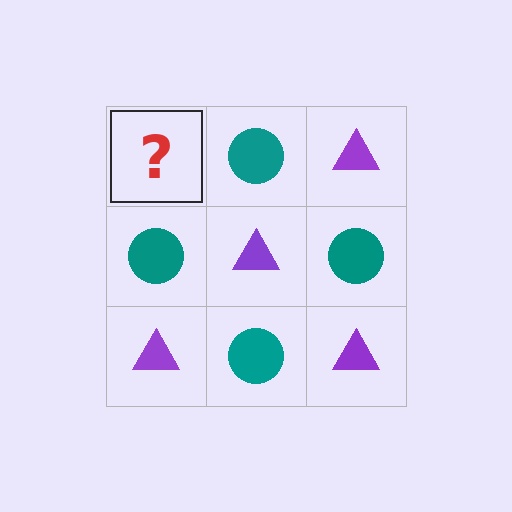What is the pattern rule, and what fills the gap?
The rule is that it alternates purple triangle and teal circle in a checkerboard pattern. The gap should be filled with a purple triangle.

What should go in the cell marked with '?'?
The missing cell should contain a purple triangle.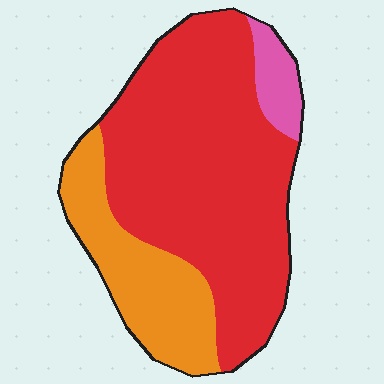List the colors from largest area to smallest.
From largest to smallest: red, orange, pink.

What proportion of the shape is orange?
Orange covers about 25% of the shape.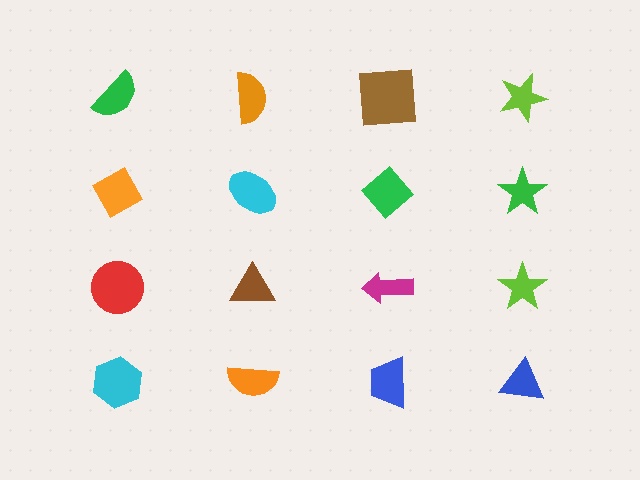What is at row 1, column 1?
A green semicircle.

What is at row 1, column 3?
A brown square.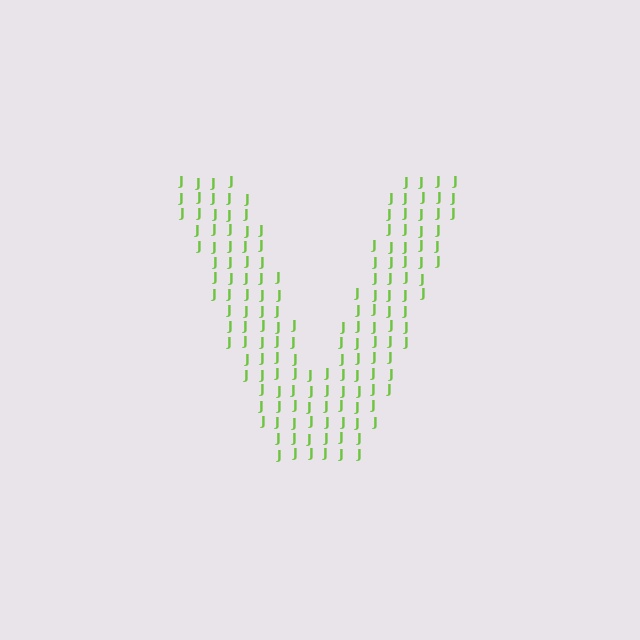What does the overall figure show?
The overall figure shows the letter V.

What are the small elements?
The small elements are letter J's.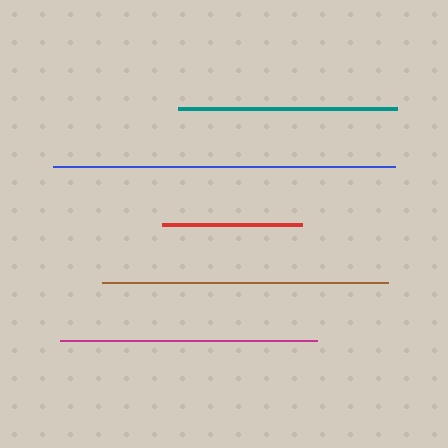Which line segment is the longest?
The blue line is the longest at approximately 343 pixels.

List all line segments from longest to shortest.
From longest to shortest: blue, brown, magenta, teal, red.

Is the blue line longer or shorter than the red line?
The blue line is longer than the red line.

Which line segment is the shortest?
The red line is the shortest at approximately 140 pixels.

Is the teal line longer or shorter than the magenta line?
The magenta line is longer than the teal line.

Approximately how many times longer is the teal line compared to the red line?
The teal line is approximately 1.6 times the length of the red line.